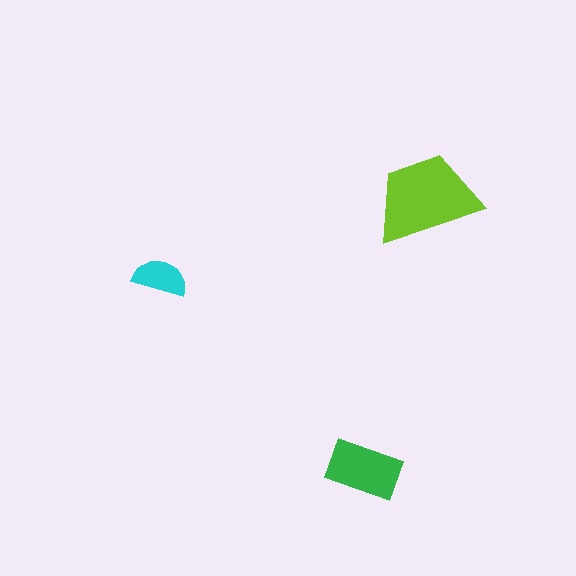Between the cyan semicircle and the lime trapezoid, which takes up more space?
The lime trapezoid.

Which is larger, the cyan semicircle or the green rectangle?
The green rectangle.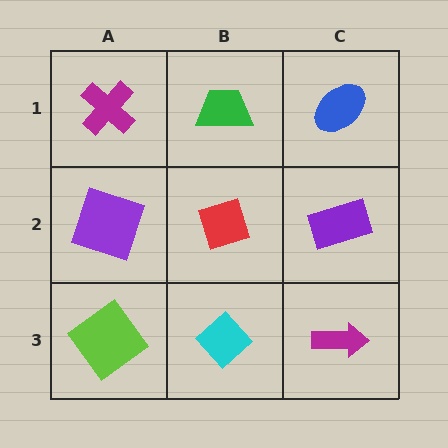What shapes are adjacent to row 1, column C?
A purple rectangle (row 2, column C), a green trapezoid (row 1, column B).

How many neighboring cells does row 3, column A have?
2.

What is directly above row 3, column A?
A purple square.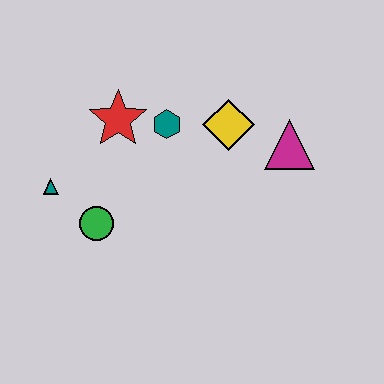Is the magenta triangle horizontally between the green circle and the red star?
No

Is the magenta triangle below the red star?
Yes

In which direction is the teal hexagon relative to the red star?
The teal hexagon is to the right of the red star.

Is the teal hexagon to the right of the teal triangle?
Yes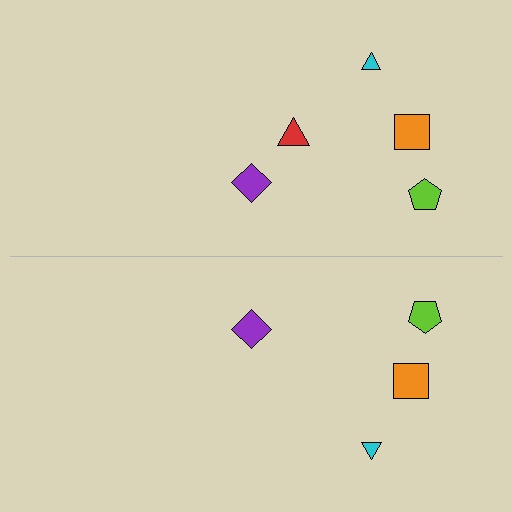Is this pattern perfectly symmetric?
No, the pattern is not perfectly symmetric. A red triangle is missing from the bottom side.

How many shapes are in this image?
There are 9 shapes in this image.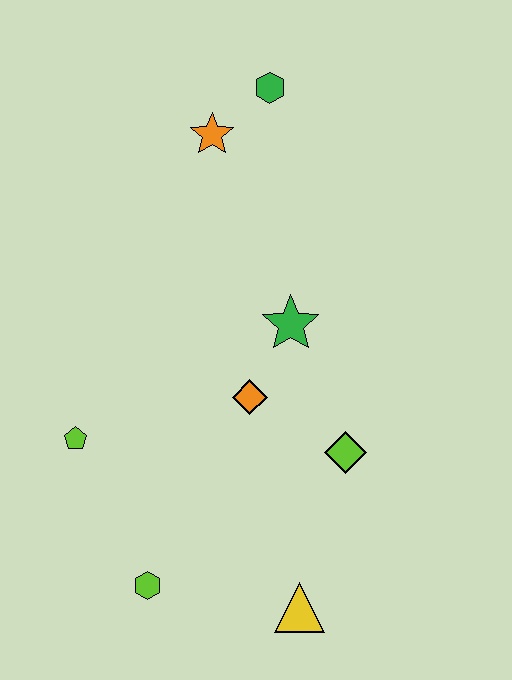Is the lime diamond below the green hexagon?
Yes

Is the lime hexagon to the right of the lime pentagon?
Yes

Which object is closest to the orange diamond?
The green star is closest to the orange diamond.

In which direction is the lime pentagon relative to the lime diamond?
The lime pentagon is to the left of the lime diamond.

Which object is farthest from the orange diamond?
The green hexagon is farthest from the orange diamond.